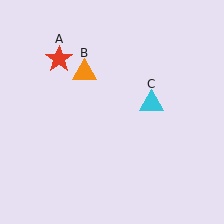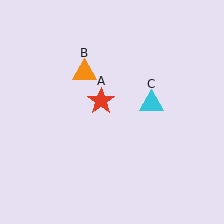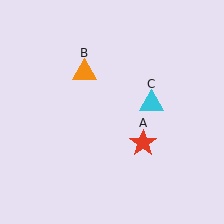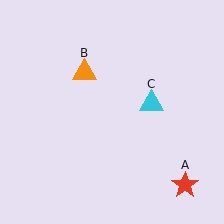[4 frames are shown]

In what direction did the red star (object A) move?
The red star (object A) moved down and to the right.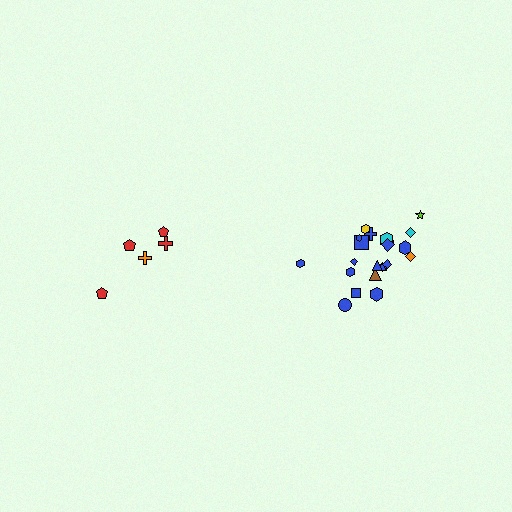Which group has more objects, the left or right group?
The right group.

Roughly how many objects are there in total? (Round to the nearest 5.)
Roughly 25 objects in total.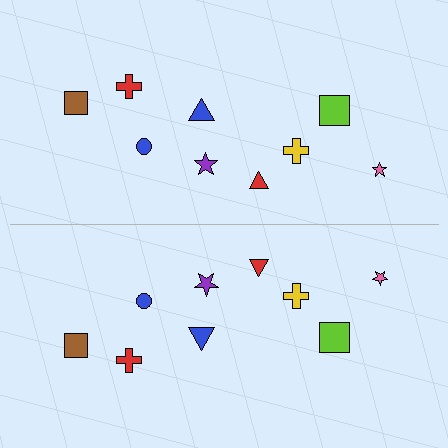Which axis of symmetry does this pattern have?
The pattern has a horizontal axis of symmetry running through the center of the image.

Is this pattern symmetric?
Yes, this pattern has bilateral (reflection) symmetry.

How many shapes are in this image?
There are 18 shapes in this image.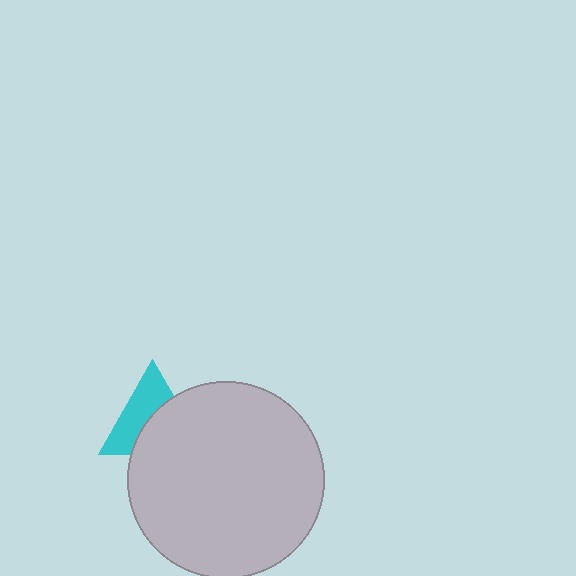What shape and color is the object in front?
The object in front is a light gray circle.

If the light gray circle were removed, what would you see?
You would see the complete cyan triangle.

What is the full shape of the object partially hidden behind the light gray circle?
The partially hidden object is a cyan triangle.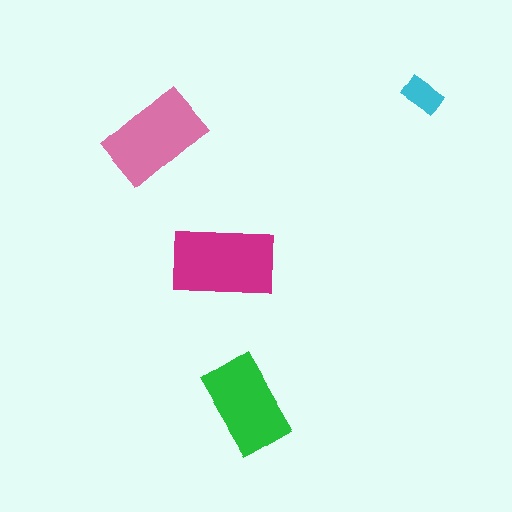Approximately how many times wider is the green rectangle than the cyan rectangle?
About 2.5 times wider.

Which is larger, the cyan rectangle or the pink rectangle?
The pink one.